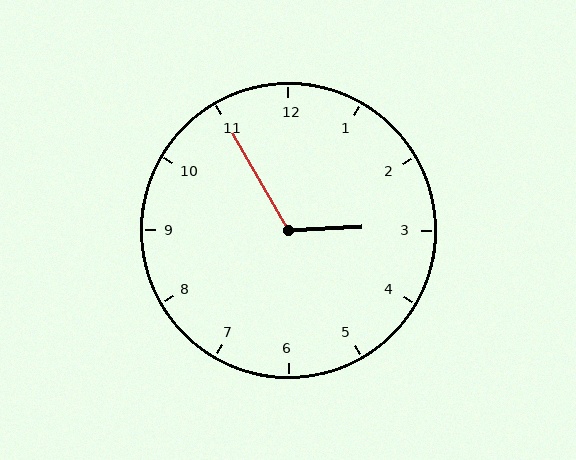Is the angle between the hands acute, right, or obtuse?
It is obtuse.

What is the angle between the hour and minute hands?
Approximately 118 degrees.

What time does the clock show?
2:55.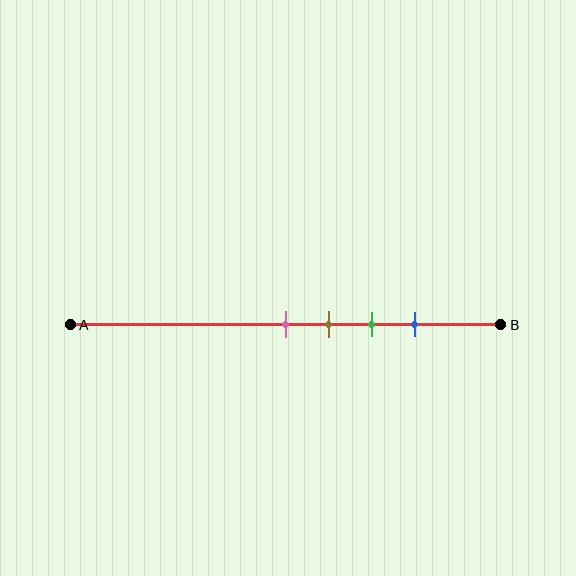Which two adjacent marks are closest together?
The pink and brown marks are the closest adjacent pair.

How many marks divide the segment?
There are 4 marks dividing the segment.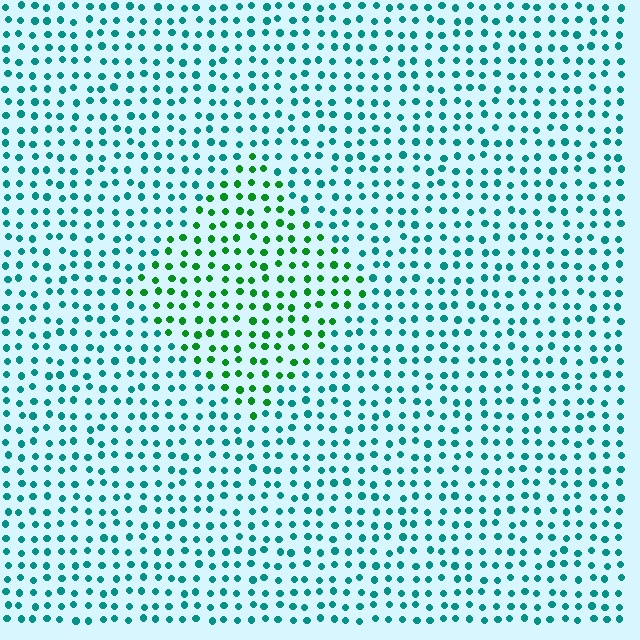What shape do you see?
I see a diamond.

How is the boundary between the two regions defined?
The boundary is defined purely by a slight shift in hue (about 45 degrees). Spacing, size, and orientation are identical on both sides.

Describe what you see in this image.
The image is filled with small teal elements in a uniform arrangement. A diamond-shaped region is visible where the elements are tinted to a slightly different hue, forming a subtle color boundary.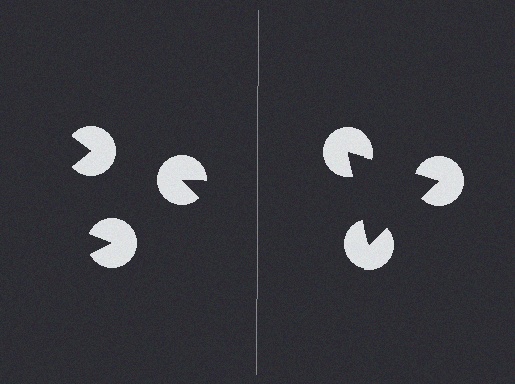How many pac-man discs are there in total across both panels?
6 — 3 on each side.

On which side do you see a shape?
An illusory triangle appears on the right side. On the left side the wedge cuts are rotated, so no coherent shape forms.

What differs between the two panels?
The pac-man discs are positioned identically on both sides; only the wedge orientations differ. On the right they align to a triangle; on the left they are misaligned.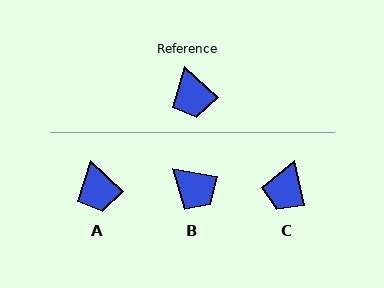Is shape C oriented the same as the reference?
No, it is off by about 34 degrees.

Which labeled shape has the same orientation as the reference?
A.